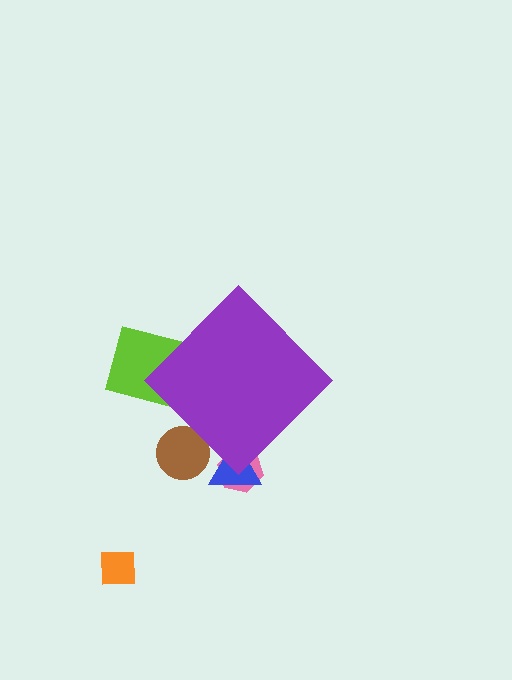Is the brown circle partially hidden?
Yes, the brown circle is partially hidden behind the purple diamond.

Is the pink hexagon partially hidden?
Yes, the pink hexagon is partially hidden behind the purple diamond.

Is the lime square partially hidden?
Yes, the lime square is partially hidden behind the purple diamond.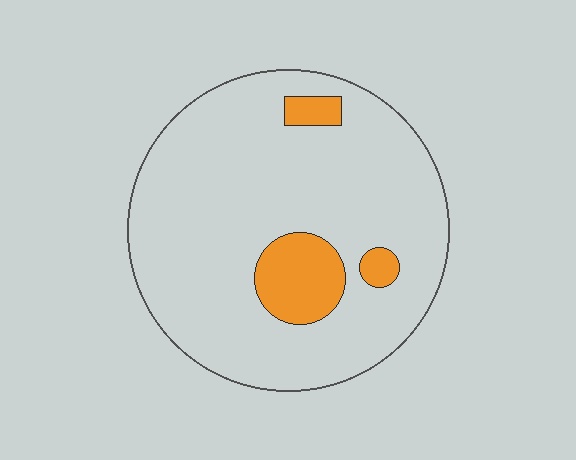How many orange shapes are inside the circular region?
3.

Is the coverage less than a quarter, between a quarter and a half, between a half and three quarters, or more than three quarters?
Less than a quarter.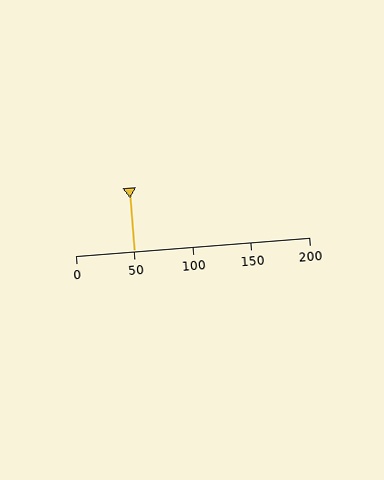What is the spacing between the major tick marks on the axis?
The major ticks are spaced 50 apart.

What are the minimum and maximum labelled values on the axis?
The axis runs from 0 to 200.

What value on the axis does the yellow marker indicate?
The marker indicates approximately 50.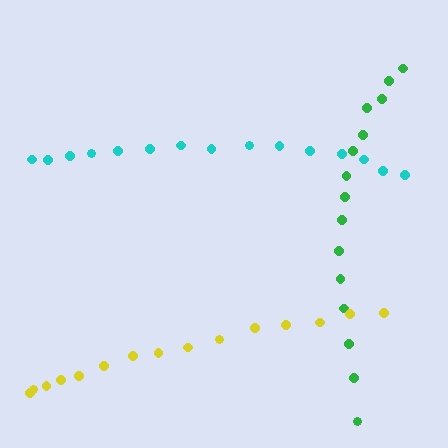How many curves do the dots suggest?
There are 3 distinct paths.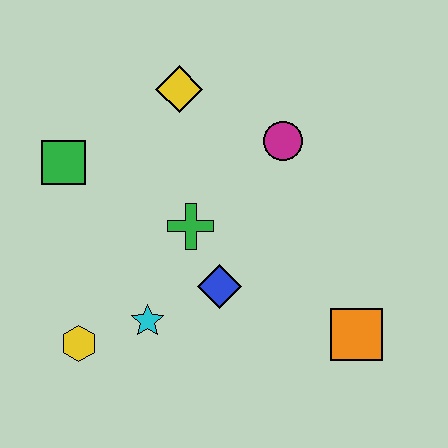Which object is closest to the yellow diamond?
The magenta circle is closest to the yellow diamond.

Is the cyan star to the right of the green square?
Yes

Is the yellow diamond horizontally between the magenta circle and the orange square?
No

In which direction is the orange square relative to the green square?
The orange square is to the right of the green square.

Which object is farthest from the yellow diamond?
The orange square is farthest from the yellow diamond.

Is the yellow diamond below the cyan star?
No